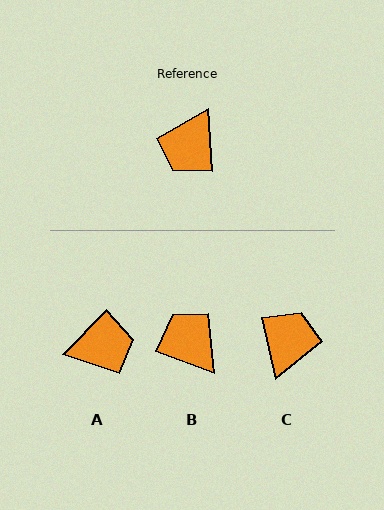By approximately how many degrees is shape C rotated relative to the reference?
Approximately 171 degrees clockwise.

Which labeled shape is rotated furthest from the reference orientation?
C, about 171 degrees away.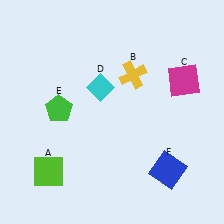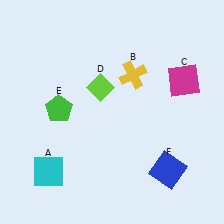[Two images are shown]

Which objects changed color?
A changed from lime to cyan. D changed from cyan to lime.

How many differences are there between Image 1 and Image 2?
There are 2 differences between the two images.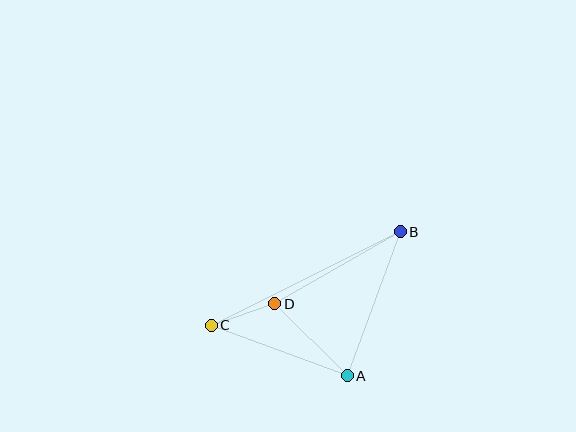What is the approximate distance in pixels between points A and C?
The distance between A and C is approximately 145 pixels.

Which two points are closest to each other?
Points C and D are closest to each other.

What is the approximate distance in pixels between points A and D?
The distance between A and D is approximately 102 pixels.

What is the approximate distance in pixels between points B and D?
The distance between B and D is approximately 145 pixels.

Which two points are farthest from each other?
Points B and C are farthest from each other.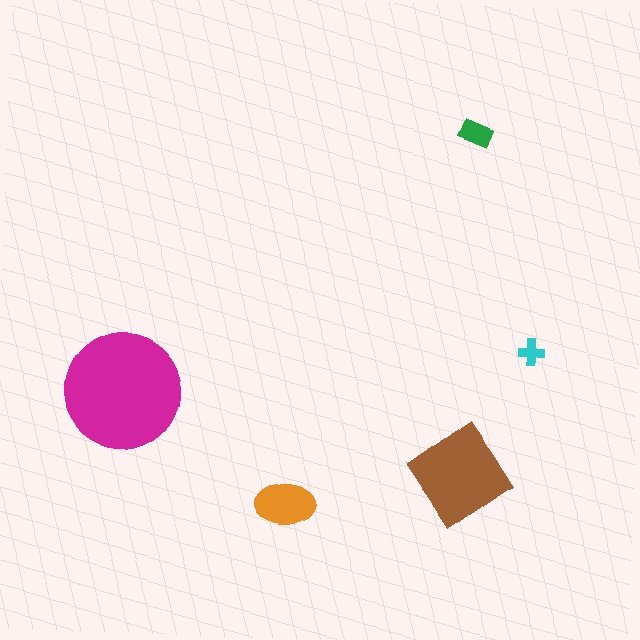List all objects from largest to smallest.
The magenta circle, the brown diamond, the orange ellipse, the green rectangle, the cyan cross.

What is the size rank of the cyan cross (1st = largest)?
5th.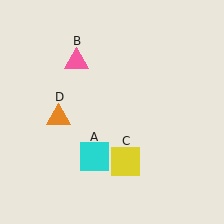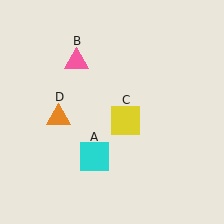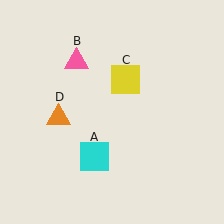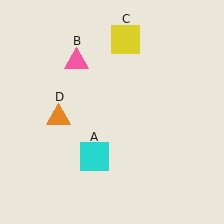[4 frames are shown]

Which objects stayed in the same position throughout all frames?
Cyan square (object A) and pink triangle (object B) and orange triangle (object D) remained stationary.